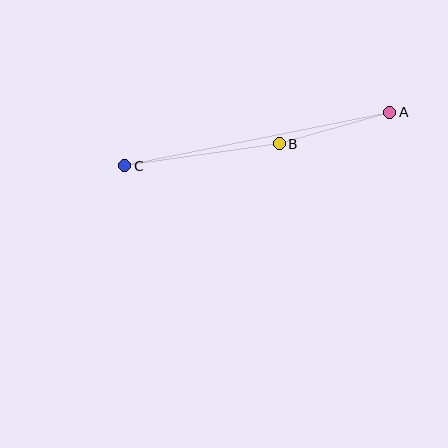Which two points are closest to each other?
Points A and B are closest to each other.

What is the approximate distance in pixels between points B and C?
The distance between B and C is approximately 156 pixels.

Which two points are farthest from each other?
Points A and C are farthest from each other.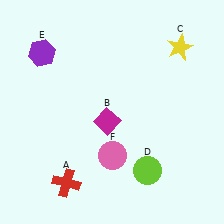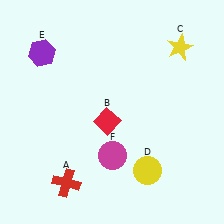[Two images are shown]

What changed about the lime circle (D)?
In Image 1, D is lime. In Image 2, it changed to yellow.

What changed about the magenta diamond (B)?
In Image 1, B is magenta. In Image 2, it changed to red.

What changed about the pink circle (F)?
In Image 1, F is pink. In Image 2, it changed to magenta.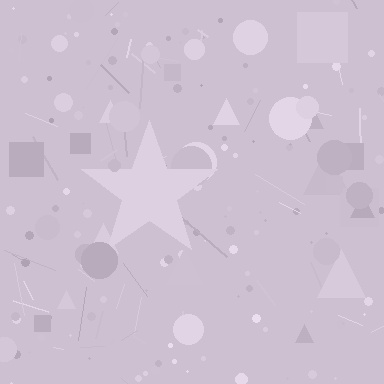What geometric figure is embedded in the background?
A star is embedded in the background.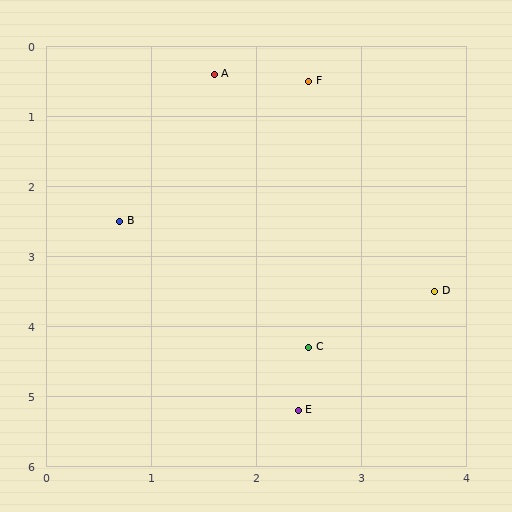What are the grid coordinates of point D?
Point D is at approximately (3.7, 3.5).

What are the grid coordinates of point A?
Point A is at approximately (1.6, 0.4).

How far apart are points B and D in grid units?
Points B and D are about 3.2 grid units apart.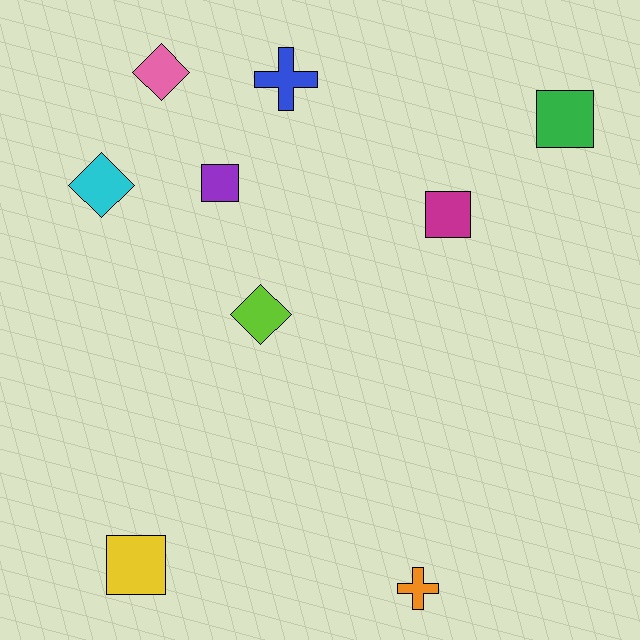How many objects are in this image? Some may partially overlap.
There are 9 objects.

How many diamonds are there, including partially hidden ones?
There are 3 diamonds.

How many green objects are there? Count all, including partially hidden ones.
There is 1 green object.